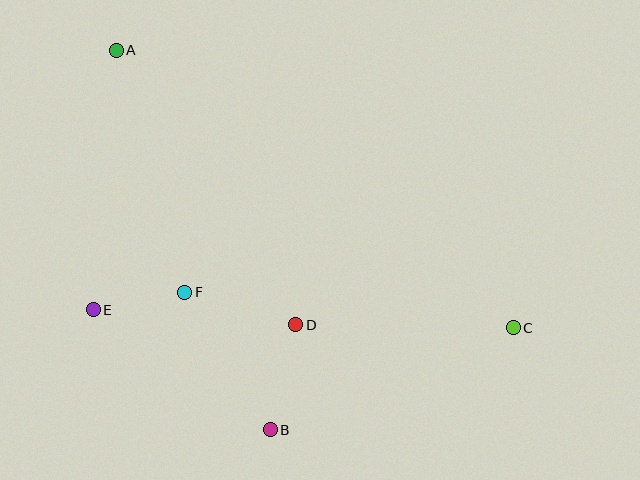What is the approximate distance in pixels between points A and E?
The distance between A and E is approximately 260 pixels.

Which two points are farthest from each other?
Points A and C are farthest from each other.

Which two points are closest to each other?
Points E and F are closest to each other.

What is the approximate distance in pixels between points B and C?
The distance between B and C is approximately 263 pixels.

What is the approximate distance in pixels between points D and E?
The distance between D and E is approximately 204 pixels.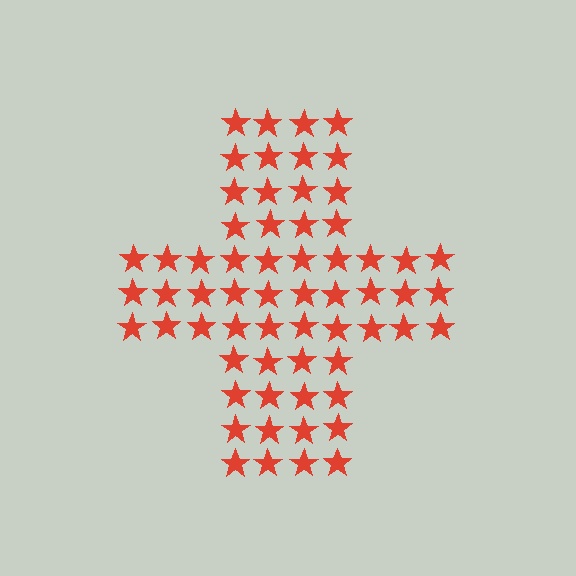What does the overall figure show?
The overall figure shows a cross.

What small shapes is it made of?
It is made of small stars.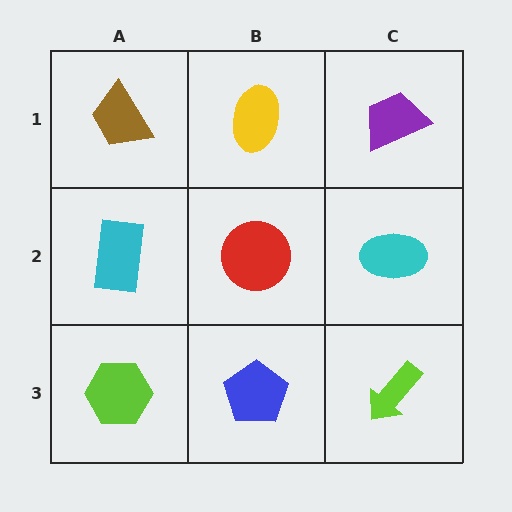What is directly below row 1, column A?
A cyan rectangle.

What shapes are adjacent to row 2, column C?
A purple trapezoid (row 1, column C), a lime arrow (row 3, column C), a red circle (row 2, column B).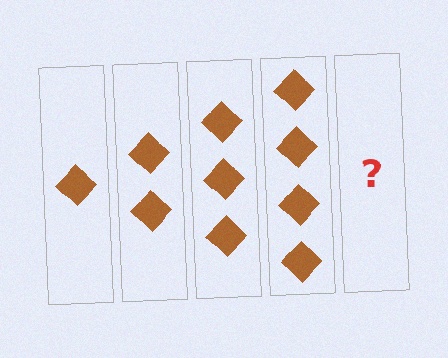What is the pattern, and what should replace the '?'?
The pattern is that each step adds one more diamond. The '?' should be 5 diamonds.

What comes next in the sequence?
The next element should be 5 diamonds.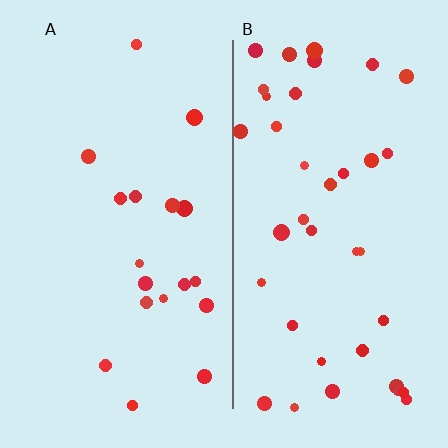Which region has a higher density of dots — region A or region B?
B (the right).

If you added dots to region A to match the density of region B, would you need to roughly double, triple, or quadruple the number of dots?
Approximately double.